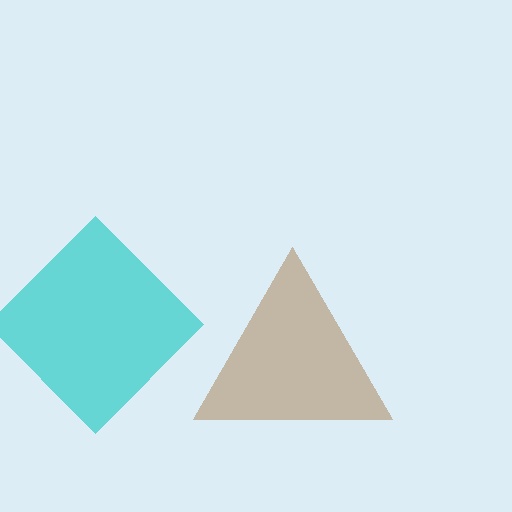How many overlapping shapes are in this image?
There are 2 overlapping shapes in the image.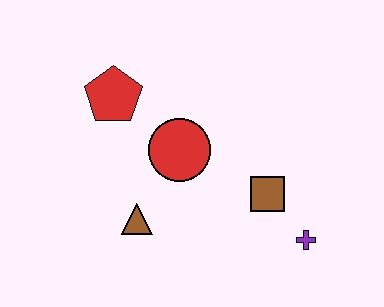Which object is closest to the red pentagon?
The red circle is closest to the red pentagon.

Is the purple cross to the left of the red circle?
No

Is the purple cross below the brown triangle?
Yes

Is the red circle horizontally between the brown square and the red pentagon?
Yes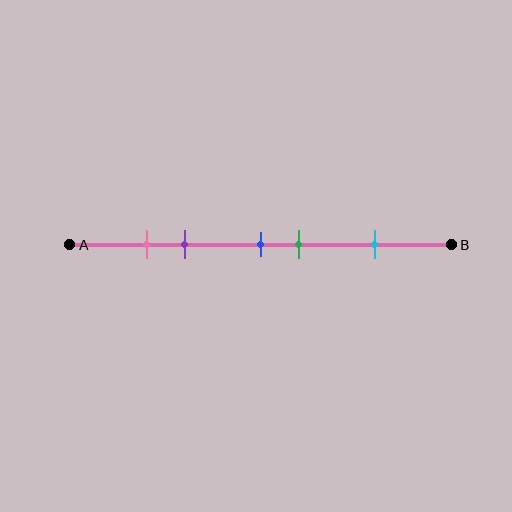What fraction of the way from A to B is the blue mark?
The blue mark is approximately 50% (0.5) of the way from A to B.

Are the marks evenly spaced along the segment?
No, the marks are not evenly spaced.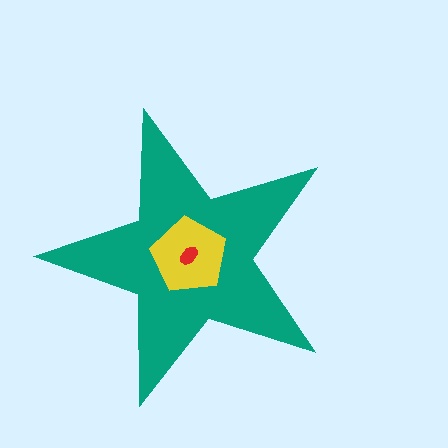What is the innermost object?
The red ellipse.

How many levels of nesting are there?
3.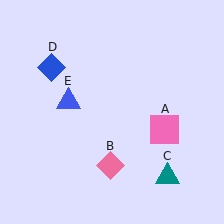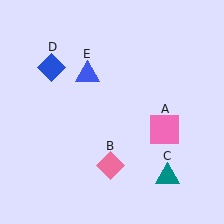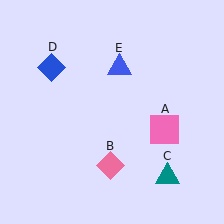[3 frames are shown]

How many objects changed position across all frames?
1 object changed position: blue triangle (object E).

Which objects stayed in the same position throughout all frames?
Pink square (object A) and pink diamond (object B) and teal triangle (object C) and blue diamond (object D) remained stationary.